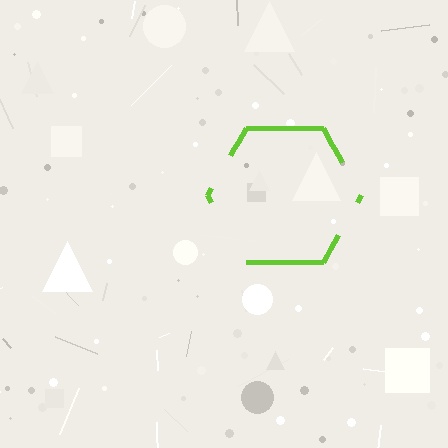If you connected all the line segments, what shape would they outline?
They would outline a hexagon.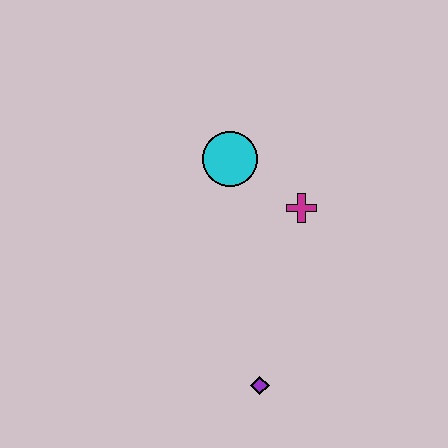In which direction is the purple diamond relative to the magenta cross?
The purple diamond is below the magenta cross.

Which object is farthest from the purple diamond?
The cyan circle is farthest from the purple diamond.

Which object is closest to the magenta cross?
The cyan circle is closest to the magenta cross.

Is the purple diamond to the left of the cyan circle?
No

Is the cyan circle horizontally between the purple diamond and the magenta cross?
No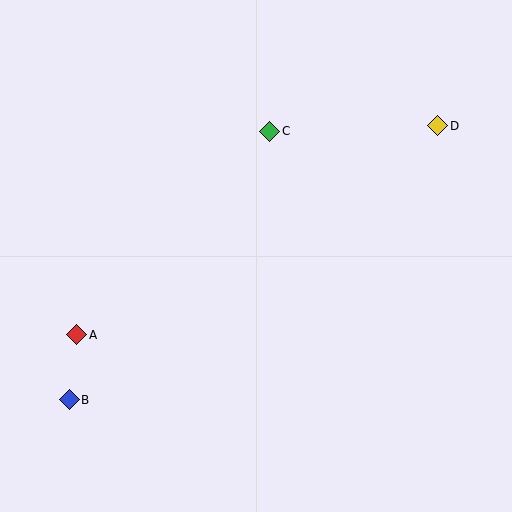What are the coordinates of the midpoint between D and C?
The midpoint between D and C is at (354, 129).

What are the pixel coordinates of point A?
Point A is at (77, 335).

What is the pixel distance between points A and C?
The distance between A and C is 280 pixels.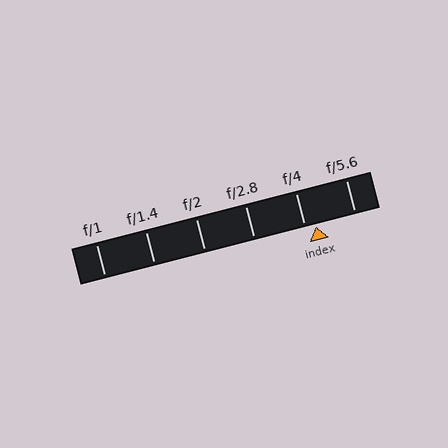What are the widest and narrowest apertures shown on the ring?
The widest aperture shown is f/1 and the narrowest is f/5.6.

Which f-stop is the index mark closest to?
The index mark is closest to f/4.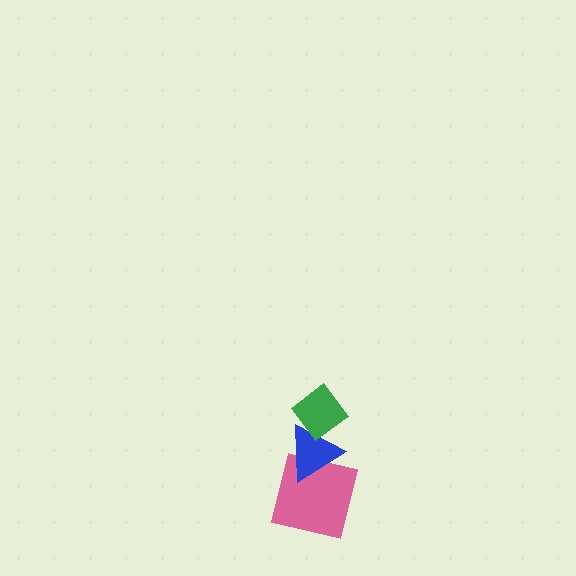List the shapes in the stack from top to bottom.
From top to bottom: the green diamond, the blue triangle, the pink square.